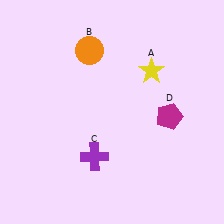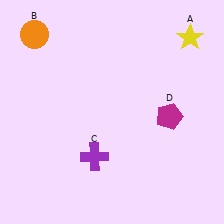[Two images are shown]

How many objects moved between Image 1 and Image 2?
2 objects moved between the two images.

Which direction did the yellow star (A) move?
The yellow star (A) moved right.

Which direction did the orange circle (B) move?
The orange circle (B) moved left.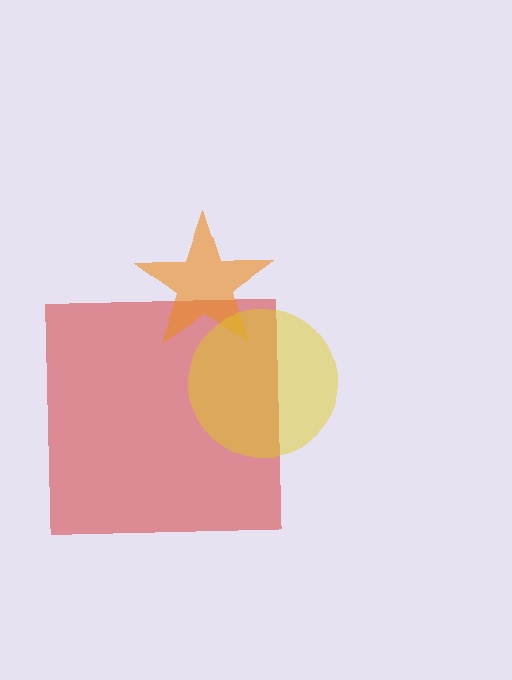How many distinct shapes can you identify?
There are 3 distinct shapes: a red square, an orange star, a yellow circle.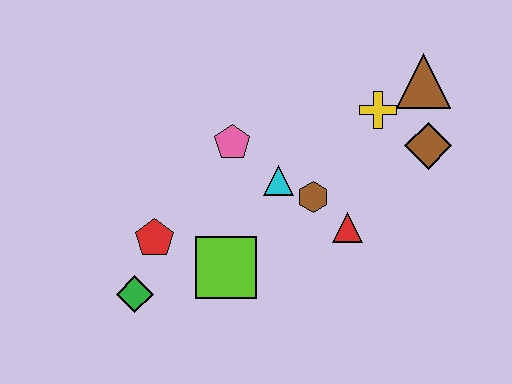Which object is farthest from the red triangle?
The green diamond is farthest from the red triangle.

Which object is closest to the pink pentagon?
The cyan triangle is closest to the pink pentagon.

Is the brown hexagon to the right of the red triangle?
No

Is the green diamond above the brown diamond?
No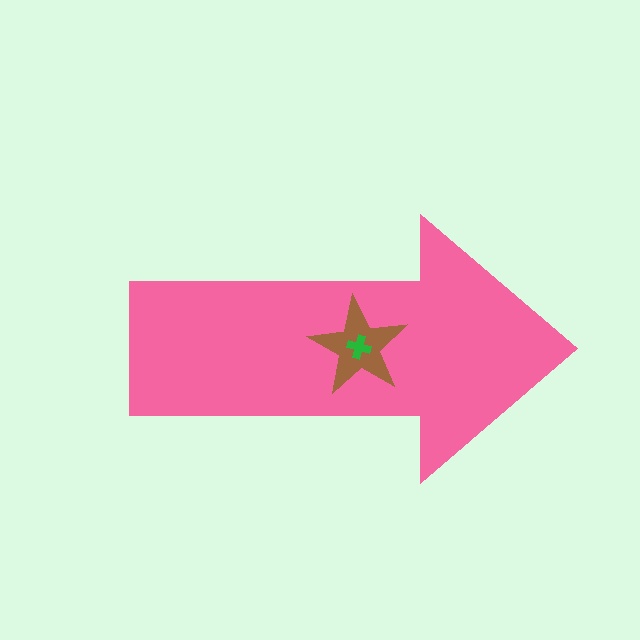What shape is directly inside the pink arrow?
The brown star.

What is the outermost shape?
The pink arrow.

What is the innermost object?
The green cross.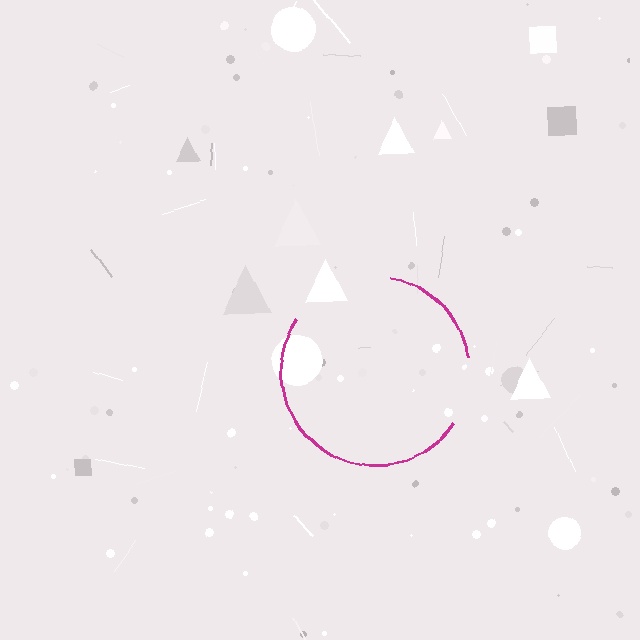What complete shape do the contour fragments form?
The contour fragments form a circle.